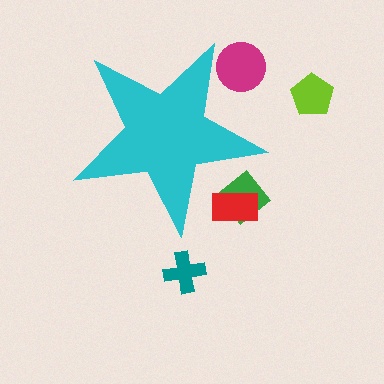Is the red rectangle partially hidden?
Yes, the red rectangle is partially hidden behind the cyan star.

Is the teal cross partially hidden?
No, the teal cross is fully visible.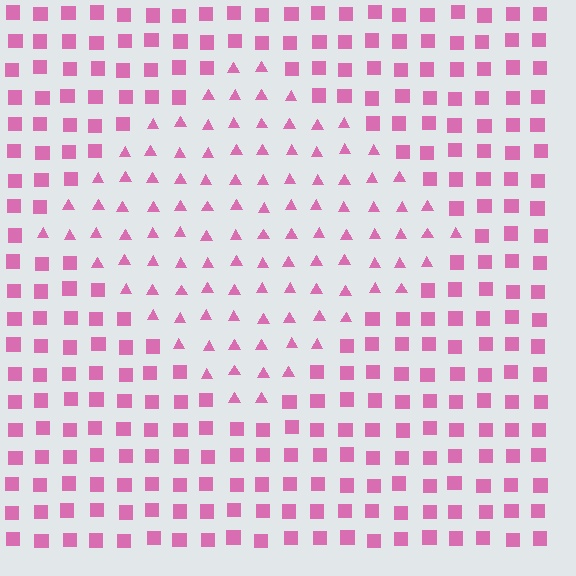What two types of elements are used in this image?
The image uses triangles inside the diamond region and squares outside it.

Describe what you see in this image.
The image is filled with small pink elements arranged in a uniform grid. A diamond-shaped region contains triangles, while the surrounding area contains squares. The boundary is defined purely by the change in element shape.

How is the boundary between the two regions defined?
The boundary is defined by a change in element shape: triangles inside vs. squares outside. All elements share the same color and spacing.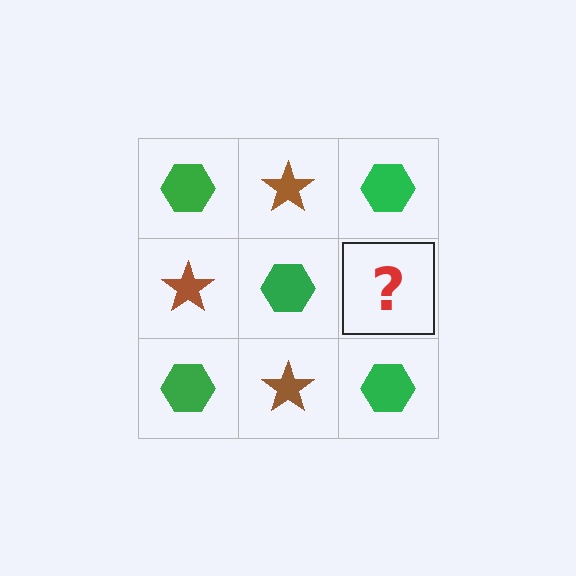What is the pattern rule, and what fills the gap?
The rule is that it alternates green hexagon and brown star in a checkerboard pattern. The gap should be filled with a brown star.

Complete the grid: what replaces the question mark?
The question mark should be replaced with a brown star.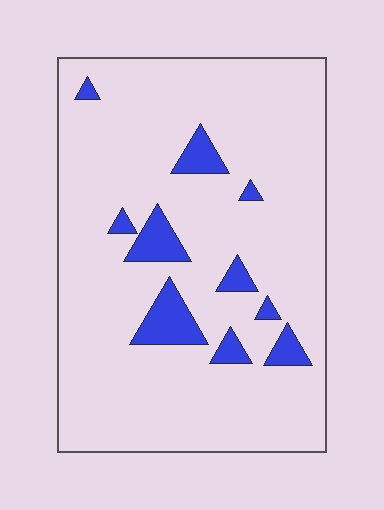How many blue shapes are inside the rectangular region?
10.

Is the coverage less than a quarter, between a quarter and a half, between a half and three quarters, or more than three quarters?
Less than a quarter.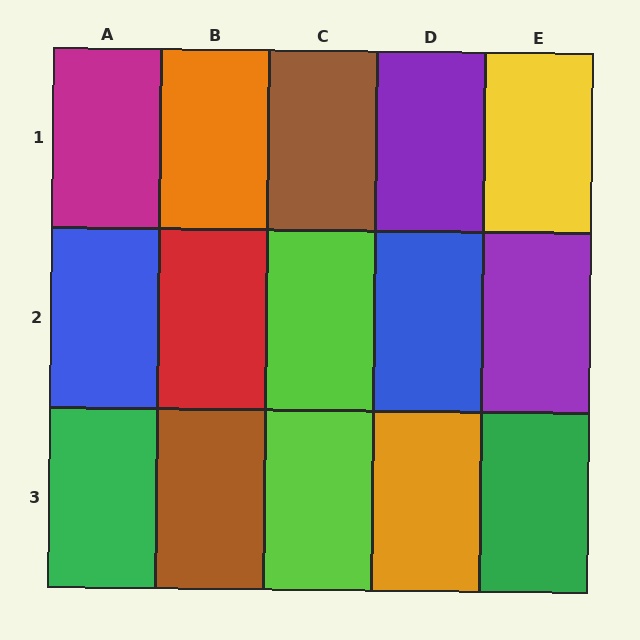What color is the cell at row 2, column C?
Lime.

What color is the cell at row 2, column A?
Blue.